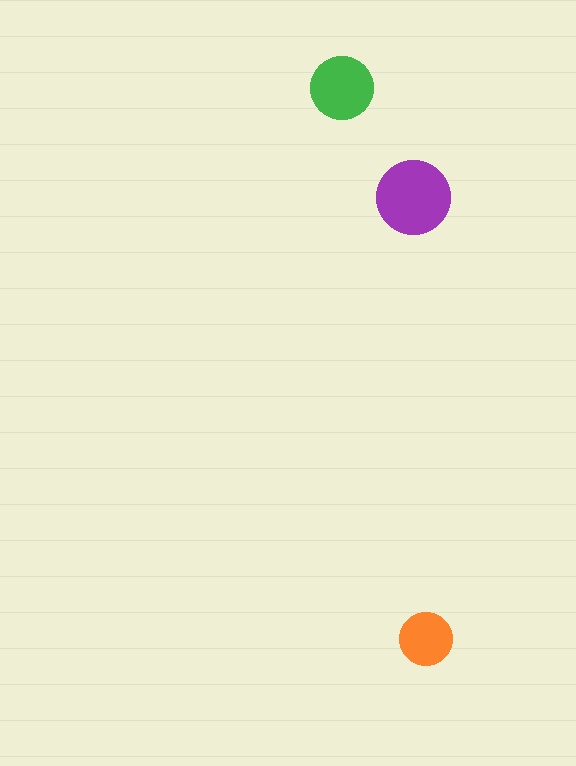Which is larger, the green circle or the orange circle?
The green one.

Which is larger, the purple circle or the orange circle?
The purple one.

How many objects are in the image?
There are 3 objects in the image.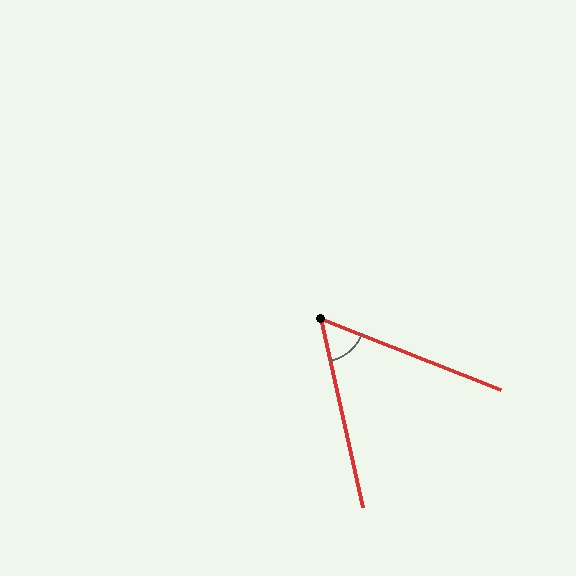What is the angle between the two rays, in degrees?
Approximately 56 degrees.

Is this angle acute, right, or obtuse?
It is acute.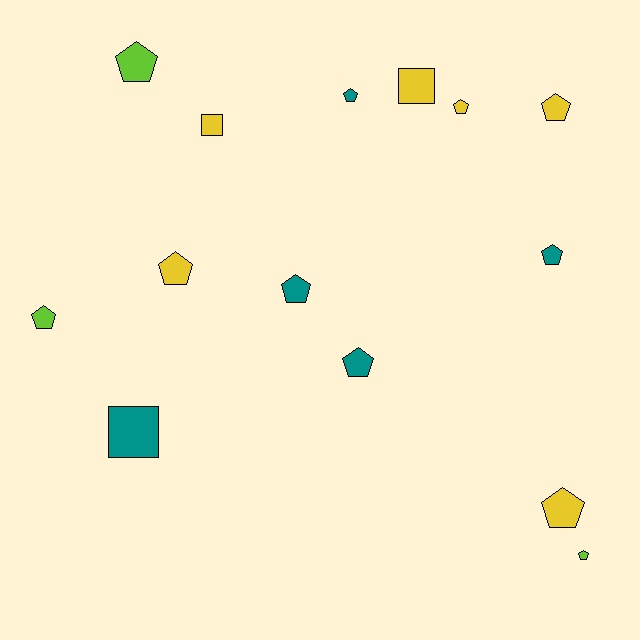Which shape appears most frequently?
Pentagon, with 11 objects.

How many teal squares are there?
There is 1 teal square.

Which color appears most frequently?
Yellow, with 6 objects.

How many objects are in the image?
There are 14 objects.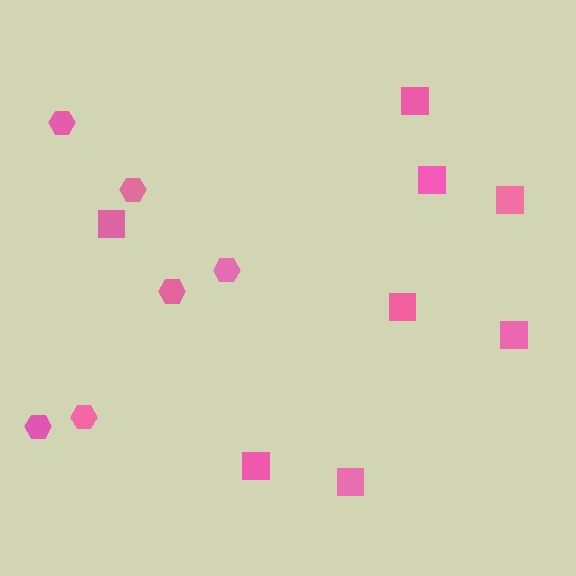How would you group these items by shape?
There are 2 groups: one group of squares (8) and one group of hexagons (6).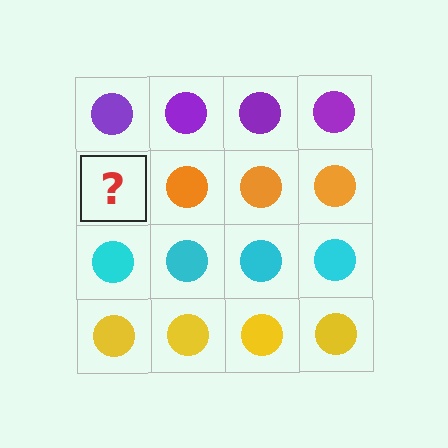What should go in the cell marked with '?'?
The missing cell should contain an orange circle.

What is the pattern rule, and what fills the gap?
The rule is that each row has a consistent color. The gap should be filled with an orange circle.